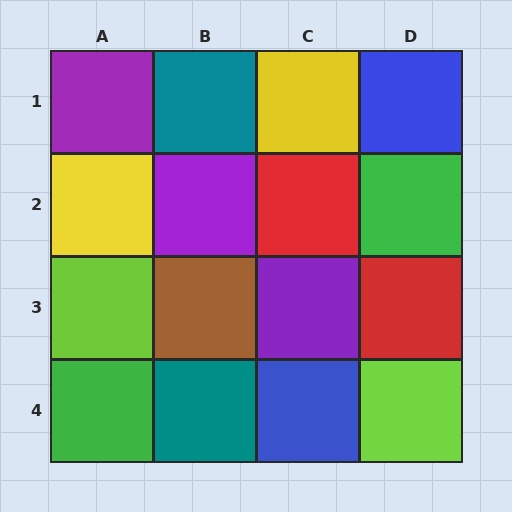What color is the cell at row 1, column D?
Blue.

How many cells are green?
2 cells are green.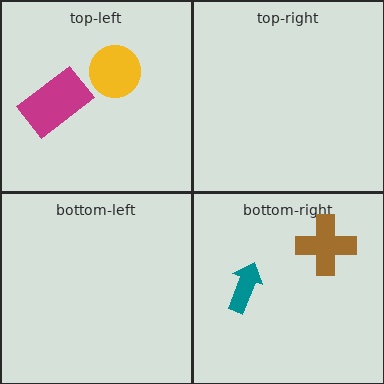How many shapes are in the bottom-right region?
2.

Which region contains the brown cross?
The bottom-right region.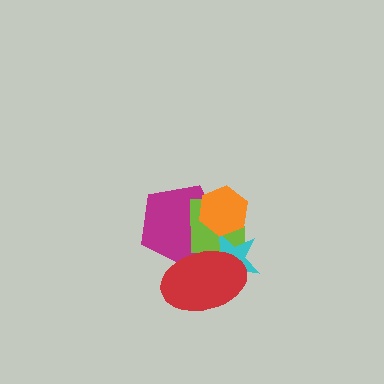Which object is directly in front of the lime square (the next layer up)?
The cyan star is directly in front of the lime square.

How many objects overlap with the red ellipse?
3 objects overlap with the red ellipse.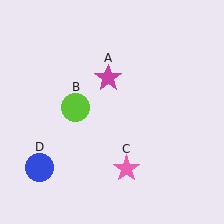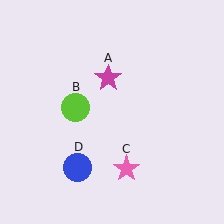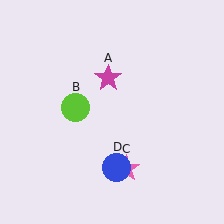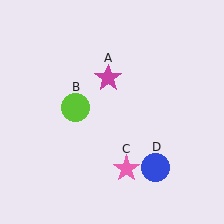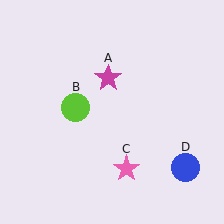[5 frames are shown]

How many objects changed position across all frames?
1 object changed position: blue circle (object D).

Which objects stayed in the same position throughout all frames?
Magenta star (object A) and lime circle (object B) and pink star (object C) remained stationary.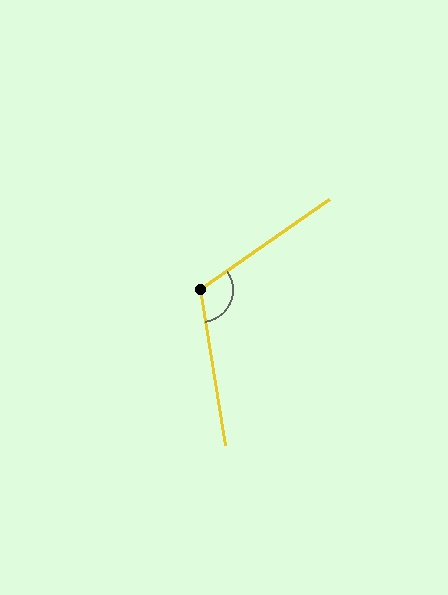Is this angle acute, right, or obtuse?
It is obtuse.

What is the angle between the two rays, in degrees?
Approximately 116 degrees.